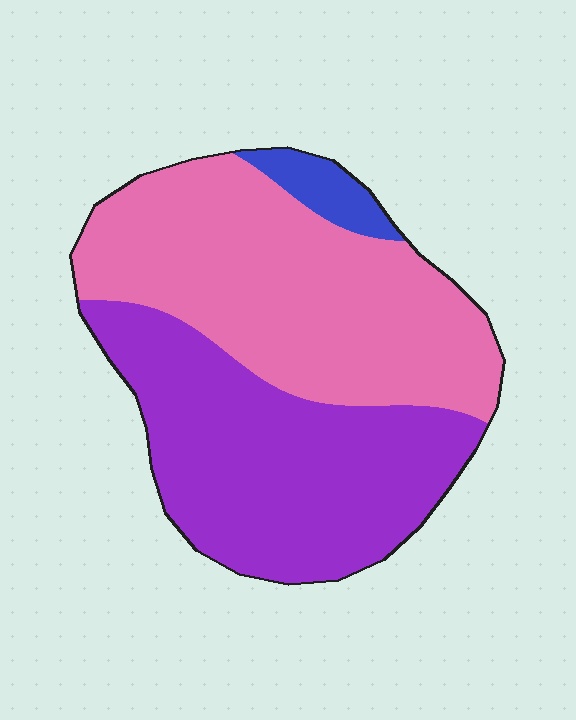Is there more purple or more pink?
Pink.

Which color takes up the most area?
Pink, at roughly 50%.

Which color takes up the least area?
Blue, at roughly 5%.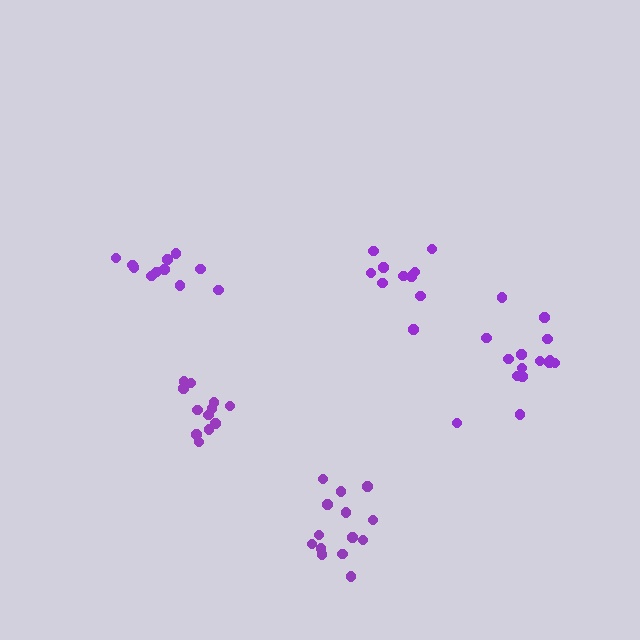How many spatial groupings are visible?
There are 5 spatial groupings.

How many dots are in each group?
Group 1: 14 dots, Group 2: 15 dots, Group 3: 12 dots, Group 4: 10 dots, Group 5: 11 dots (62 total).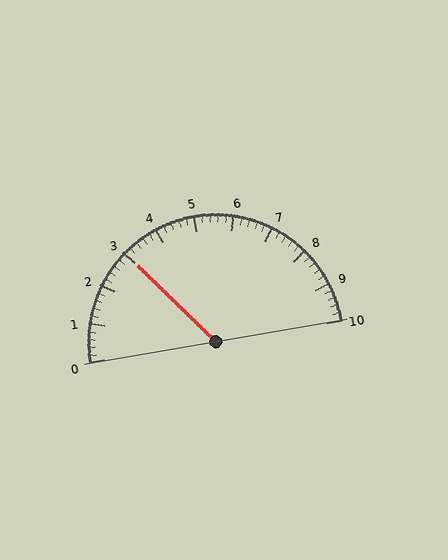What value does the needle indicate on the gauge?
The needle indicates approximately 3.0.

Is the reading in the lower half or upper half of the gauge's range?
The reading is in the lower half of the range (0 to 10).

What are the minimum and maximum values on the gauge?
The gauge ranges from 0 to 10.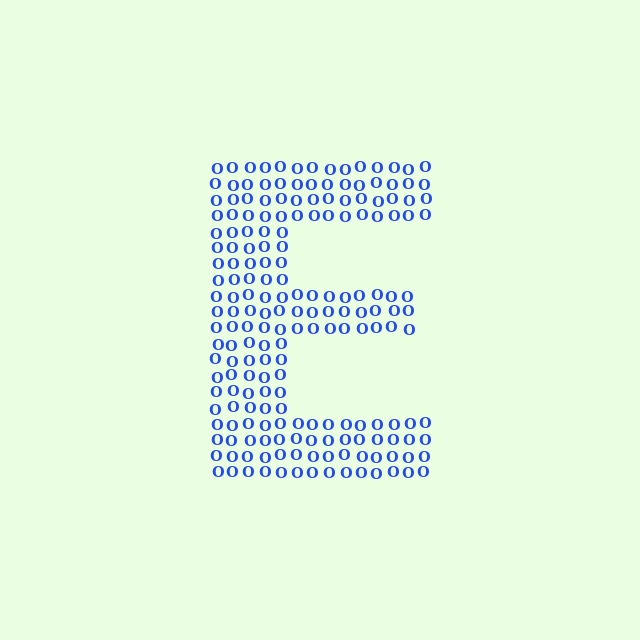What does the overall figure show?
The overall figure shows the letter E.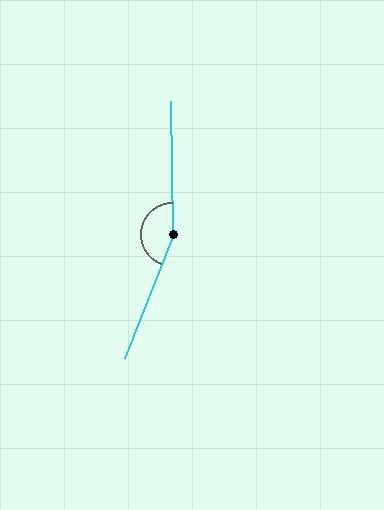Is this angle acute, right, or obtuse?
It is obtuse.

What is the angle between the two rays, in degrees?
Approximately 158 degrees.